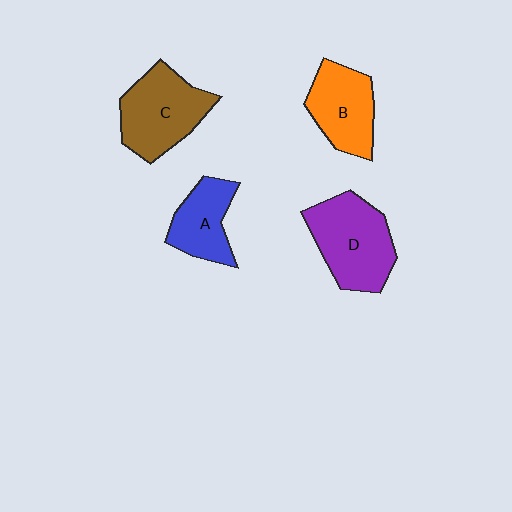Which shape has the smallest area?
Shape A (blue).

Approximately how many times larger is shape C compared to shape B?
Approximately 1.2 times.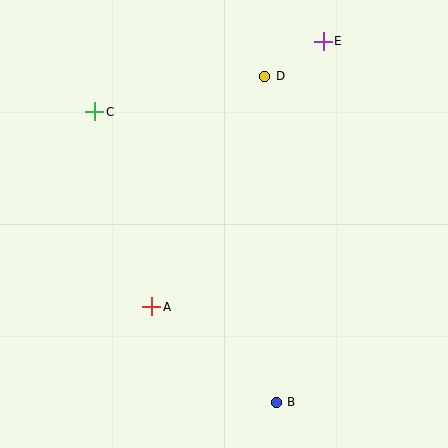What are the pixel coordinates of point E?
Point E is at (323, 41).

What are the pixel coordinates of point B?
Point B is at (276, 402).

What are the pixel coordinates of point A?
Point A is at (152, 307).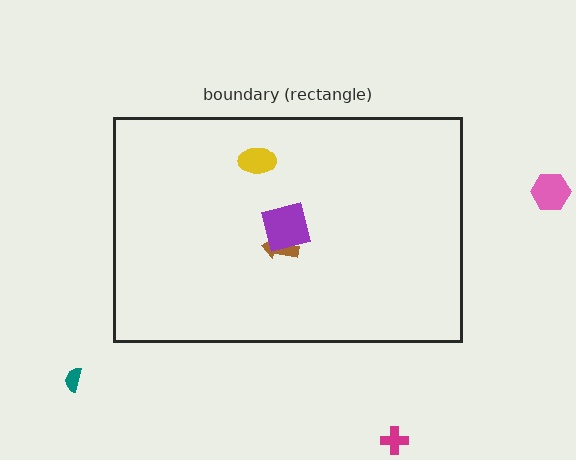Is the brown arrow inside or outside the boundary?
Inside.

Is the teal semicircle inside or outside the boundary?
Outside.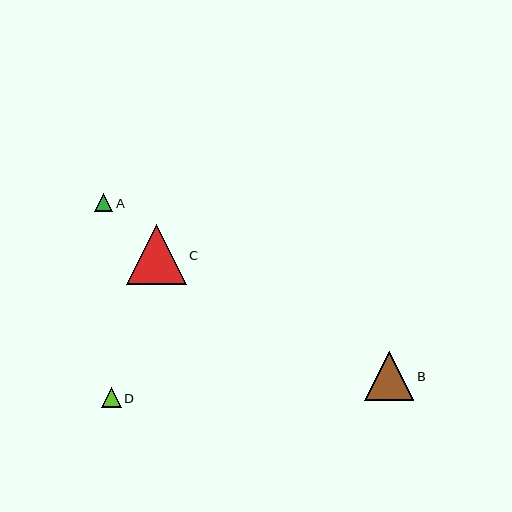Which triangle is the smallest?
Triangle A is the smallest with a size of approximately 18 pixels.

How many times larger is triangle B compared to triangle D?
Triangle B is approximately 2.5 times the size of triangle D.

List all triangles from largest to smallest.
From largest to smallest: C, B, D, A.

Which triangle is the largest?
Triangle C is the largest with a size of approximately 59 pixels.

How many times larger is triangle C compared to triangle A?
Triangle C is approximately 3.4 times the size of triangle A.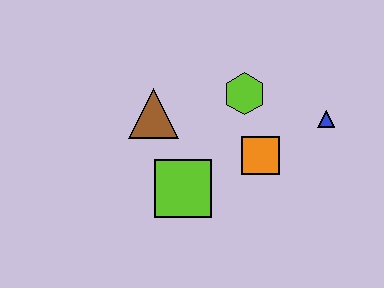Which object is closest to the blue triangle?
The orange square is closest to the blue triangle.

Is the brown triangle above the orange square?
Yes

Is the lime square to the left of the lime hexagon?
Yes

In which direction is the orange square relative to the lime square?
The orange square is to the right of the lime square.